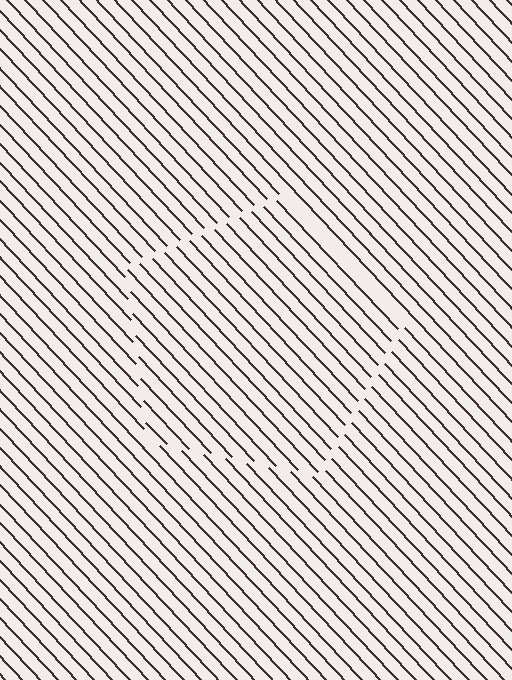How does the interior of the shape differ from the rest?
The interior of the shape contains the same grating, shifted by half a period — the contour is defined by the phase discontinuity where line-ends from the inner and outer gratings abut.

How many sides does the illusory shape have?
5 sides — the line-ends trace a pentagon.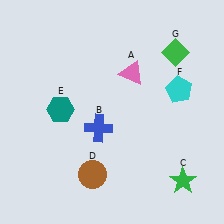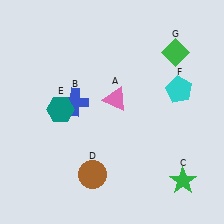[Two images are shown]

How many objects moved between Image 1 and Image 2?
2 objects moved between the two images.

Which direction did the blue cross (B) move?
The blue cross (B) moved up.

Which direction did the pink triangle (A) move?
The pink triangle (A) moved down.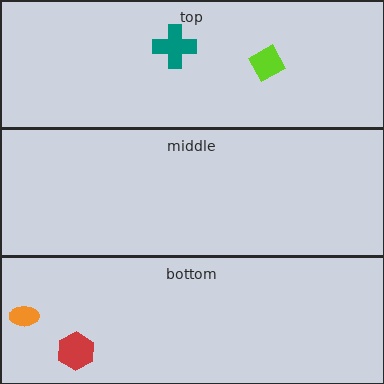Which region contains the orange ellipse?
The bottom region.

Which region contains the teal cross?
The top region.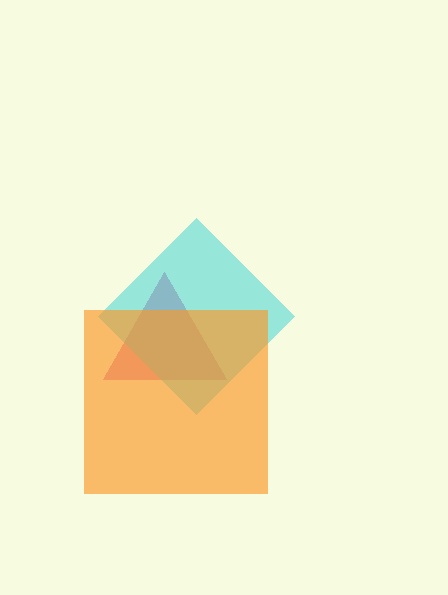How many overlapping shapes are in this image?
There are 3 overlapping shapes in the image.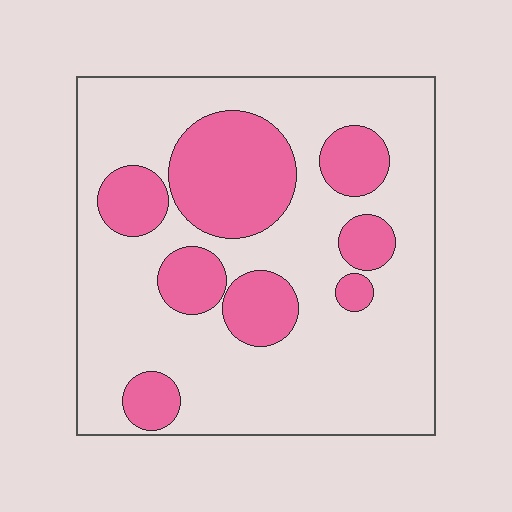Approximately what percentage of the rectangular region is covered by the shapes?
Approximately 30%.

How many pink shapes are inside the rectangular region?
8.